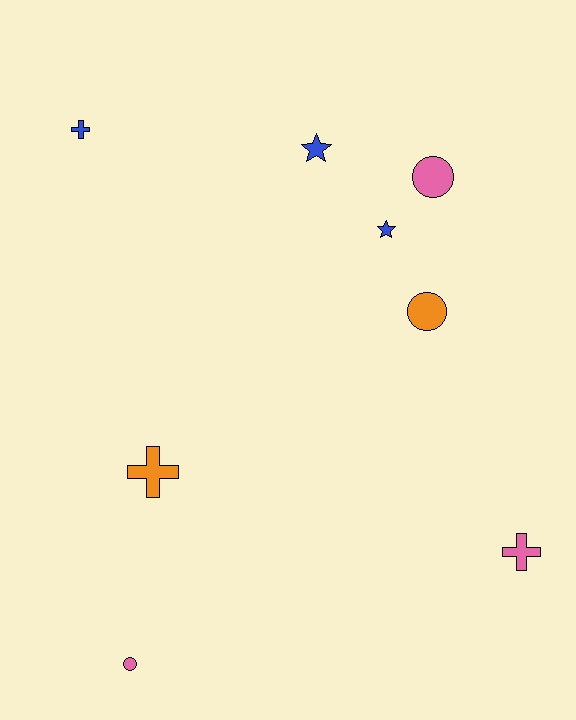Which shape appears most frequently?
Cross, with 3 objects.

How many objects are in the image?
There are 8 objects.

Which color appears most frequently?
Blue, with 3 objects.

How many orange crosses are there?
There is 1 orange cross.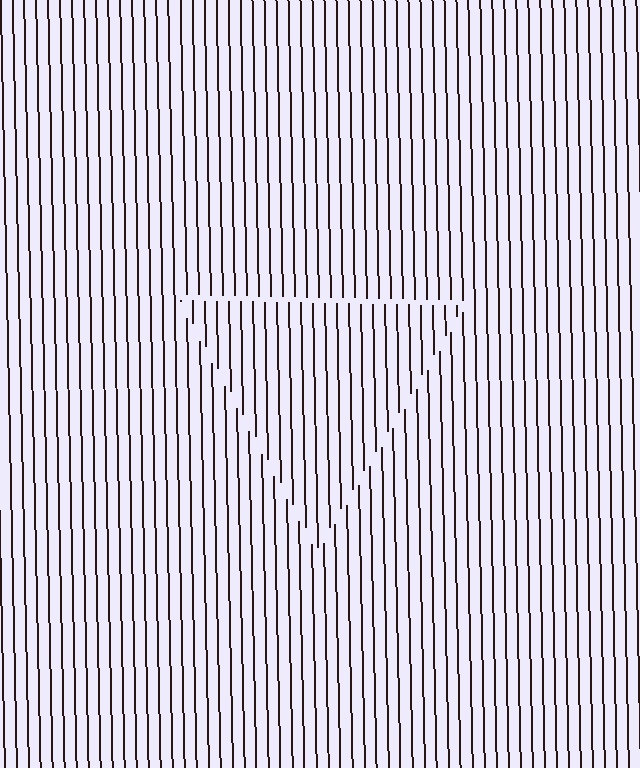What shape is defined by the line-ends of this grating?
An illusory triangle. The interior of the shape contains the same grating, shifted by half a period — the contour is defined by the phase discontinuity where line-ends from the inner and outer gratings abut.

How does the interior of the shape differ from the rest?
The interior of the shape contains the same grating, shifted by half a period — the contour is defined by the phase discontinuity where line-ends from the inner and outer gratings abut.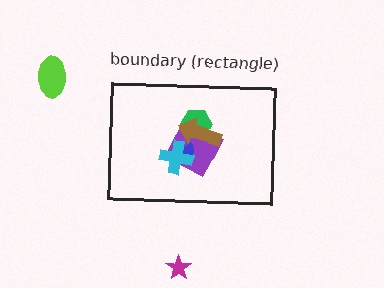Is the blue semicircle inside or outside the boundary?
Inside.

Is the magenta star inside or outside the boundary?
Outside.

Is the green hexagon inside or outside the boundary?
Inside.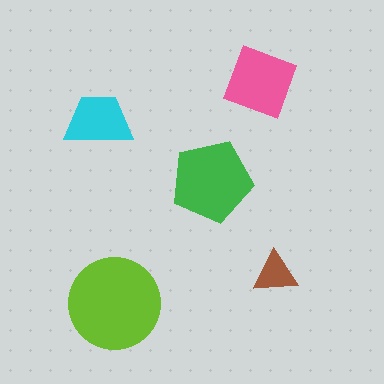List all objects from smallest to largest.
The brown triangle, the cyan trapezoid, the pink diamond, the green pentagon, the lime circle.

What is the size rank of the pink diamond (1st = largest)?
3rd.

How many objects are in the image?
There are 5 objects in the image.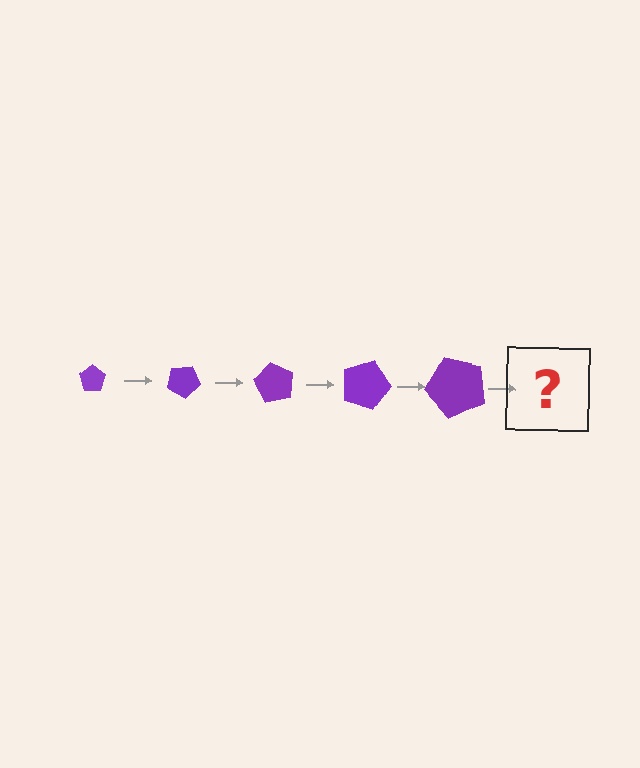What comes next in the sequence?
The next element should be a pentagon, larger than the previous one and rotated 150 degrees from the start.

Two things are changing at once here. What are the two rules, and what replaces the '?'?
The two rules are that the pentagon grows larger each step and it rotates 30 degrees each step. The '?' should be a pentagon, larger than the previous one and rotated 150 degrees from the start.